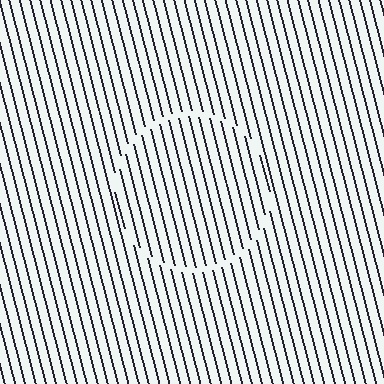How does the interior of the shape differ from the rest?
The interior of the shape contains the same grating, shifted by half a period — the contour is defined by the phase discontinuity where line-ends from the inner and outer gratings abut.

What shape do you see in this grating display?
An illusory circle. The interior of the shape contains the same grating, shifted by half a period — the contour is defined by the phase discontinuity where line-ends from the inner and outer gratings abut.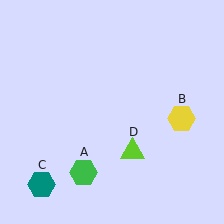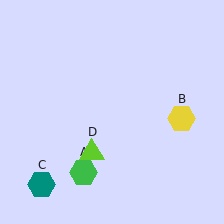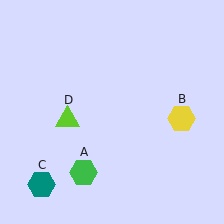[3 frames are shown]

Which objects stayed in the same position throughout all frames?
Green hexagon (object A) and yellow hexagon (object B) and teal hexagon (object C) remained stationary.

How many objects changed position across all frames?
1 object changed position: lime triangle (object D).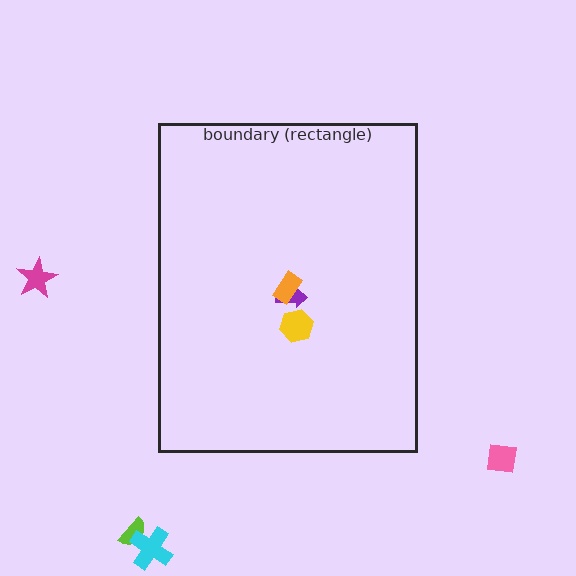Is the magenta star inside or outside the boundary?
Outside.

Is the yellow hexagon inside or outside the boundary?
Inside.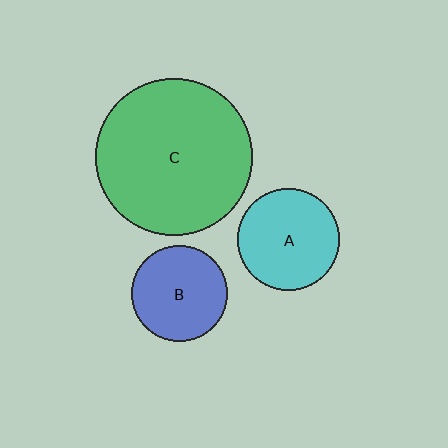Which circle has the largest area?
Circle C (green).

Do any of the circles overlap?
No, none of the circles overlap.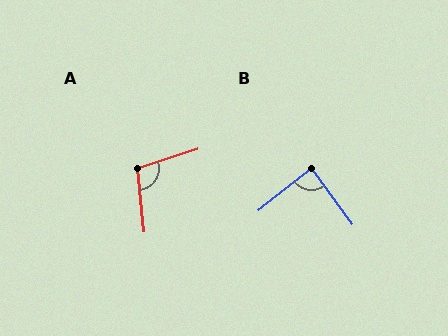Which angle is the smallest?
B, at approximately 88 degrees.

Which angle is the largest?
A, at approximately 102 degrees.